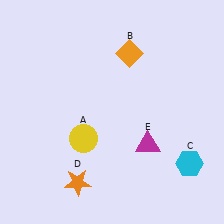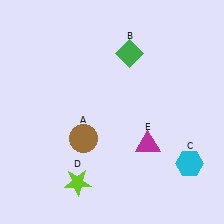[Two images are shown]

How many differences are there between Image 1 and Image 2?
There are 3 differences between the two images.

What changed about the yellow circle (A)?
In Image 1, A is yellow. In Image 2, it changed to brown.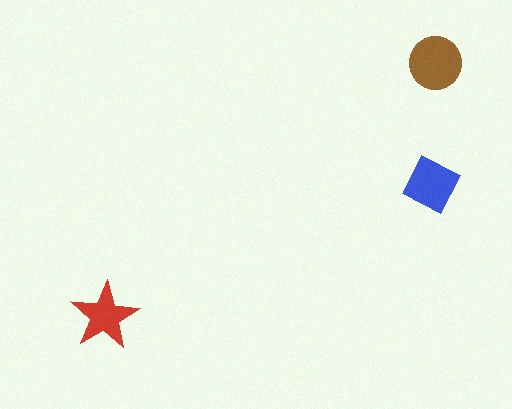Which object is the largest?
The brown circle.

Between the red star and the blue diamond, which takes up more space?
The blue diamond.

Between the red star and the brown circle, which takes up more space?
The brown circle.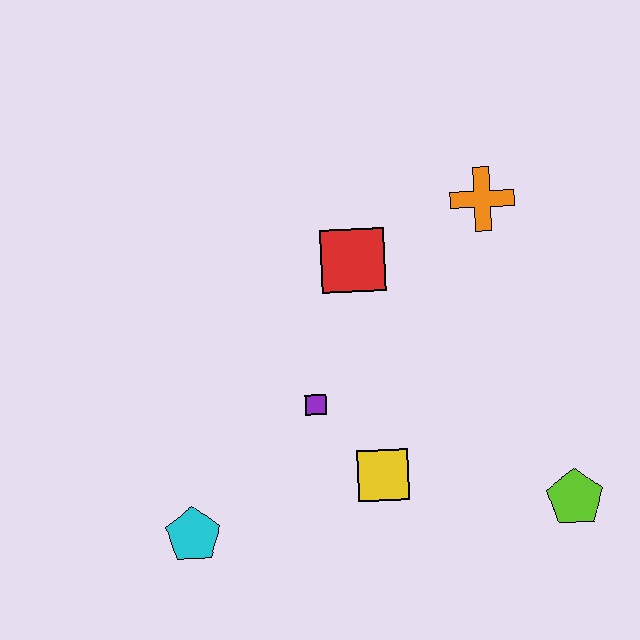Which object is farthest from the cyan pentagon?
The orange cross is farthest from the cyan pentagon.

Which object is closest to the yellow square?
The purple square is closest to the yellow square.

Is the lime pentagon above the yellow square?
No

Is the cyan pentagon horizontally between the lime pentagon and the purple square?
No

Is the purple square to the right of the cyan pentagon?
Yes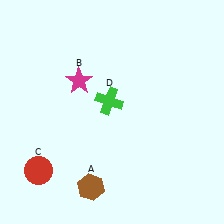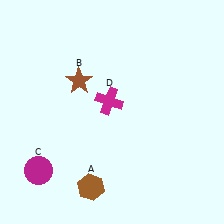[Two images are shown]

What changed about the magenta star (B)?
In Image 1, B is magenta. In Image 2, it changed to brown.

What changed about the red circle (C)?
In Image 1, C is red. In Image 2, it changed to magenta.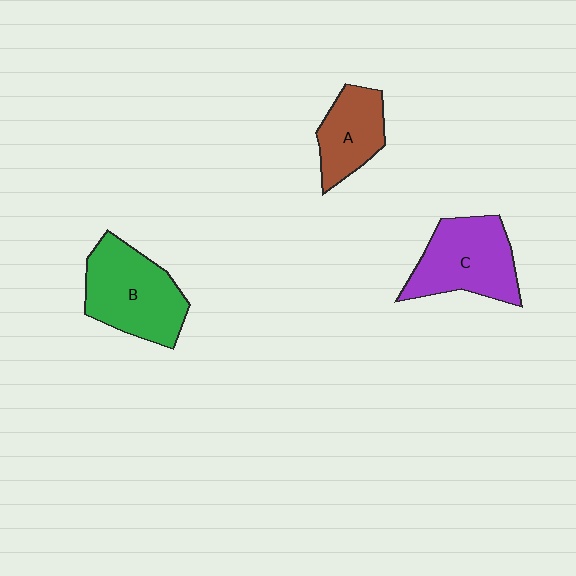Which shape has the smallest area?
Shape A (brown).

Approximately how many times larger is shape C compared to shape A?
Approximately 1.5 times.